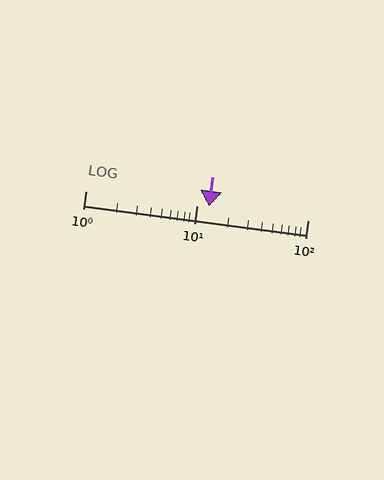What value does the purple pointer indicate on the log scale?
The pointer indicates approximately 13.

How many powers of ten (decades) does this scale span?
The scale spans 2 decades, from 1 to 100.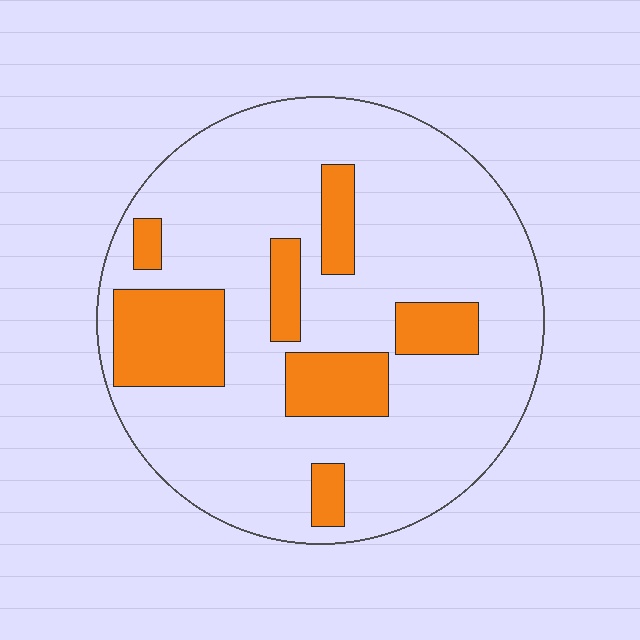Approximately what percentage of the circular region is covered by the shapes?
Approximately 20%.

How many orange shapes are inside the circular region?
7.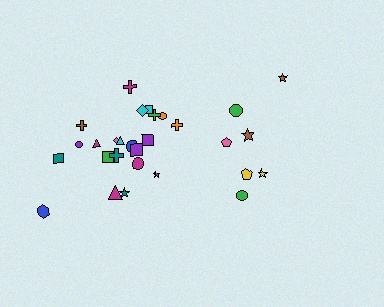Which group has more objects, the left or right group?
The left group.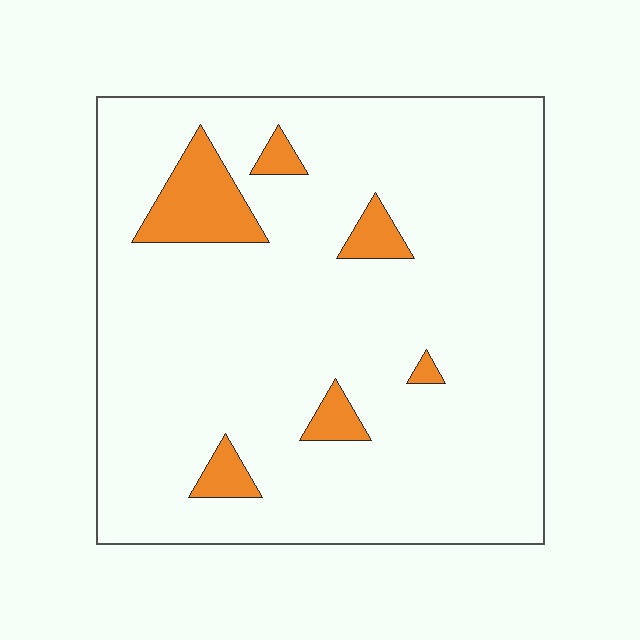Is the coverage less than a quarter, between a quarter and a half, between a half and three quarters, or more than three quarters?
Less than a quarter.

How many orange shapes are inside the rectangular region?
6.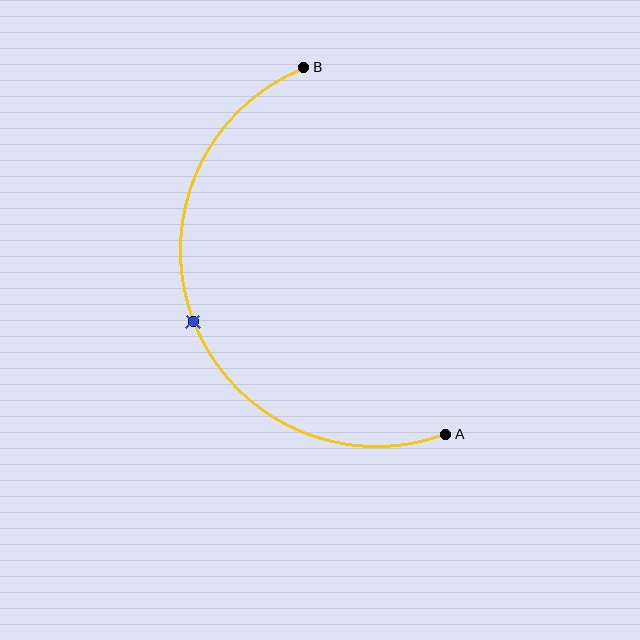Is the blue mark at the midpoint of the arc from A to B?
Yes. The blue mark lies on the arc at equal arc-length from both A and B — it is the arc midpoint.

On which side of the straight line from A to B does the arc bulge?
The arc bulges to the left of the straight line connecting A and B.